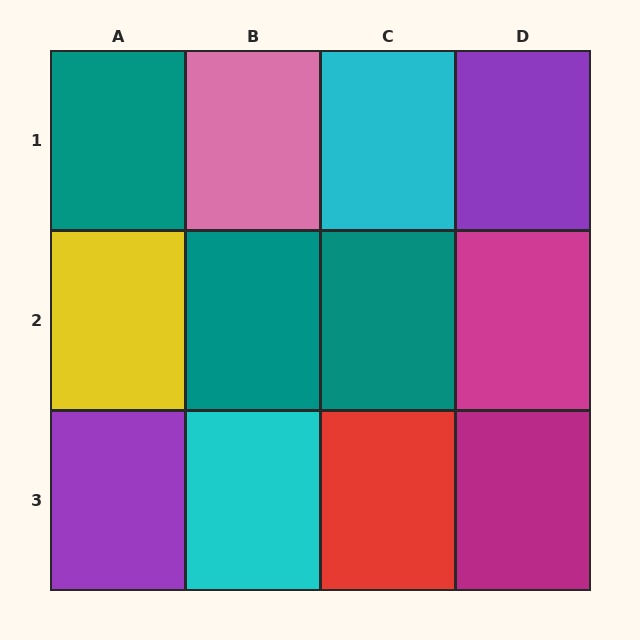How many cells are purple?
2 cells are purple.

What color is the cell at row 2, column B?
Teal.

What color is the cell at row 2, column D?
Magenta.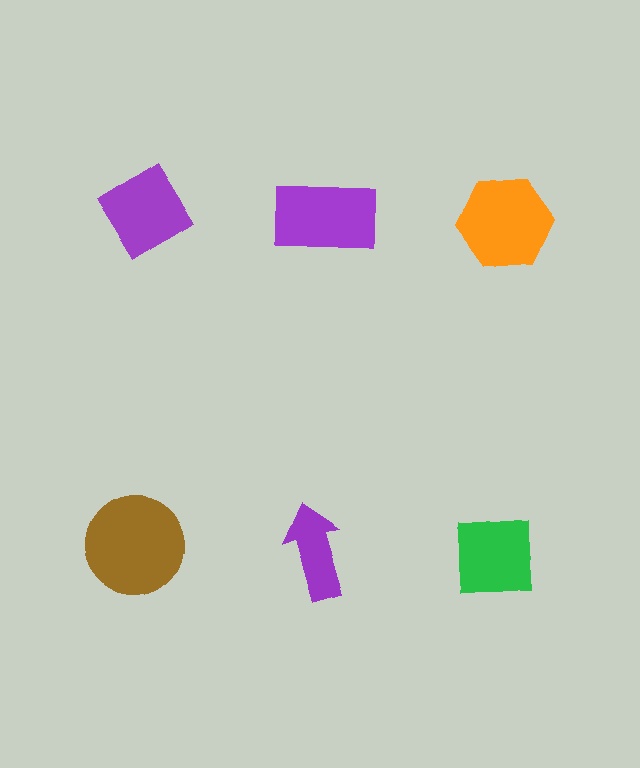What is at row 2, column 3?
A green square.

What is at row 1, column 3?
An orange hexagon.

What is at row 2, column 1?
A brown circle.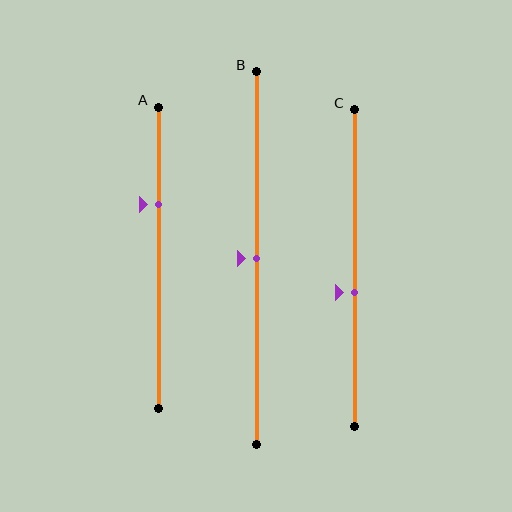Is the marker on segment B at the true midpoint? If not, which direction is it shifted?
Yes, the marker on segment B is at the true midpoint.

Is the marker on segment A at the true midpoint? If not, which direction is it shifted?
No, the marker on segment A is shifted upward by about 18% of the segment length.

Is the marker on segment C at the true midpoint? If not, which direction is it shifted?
No, the marker on segment C is shifted downward by about 8% of the segment length.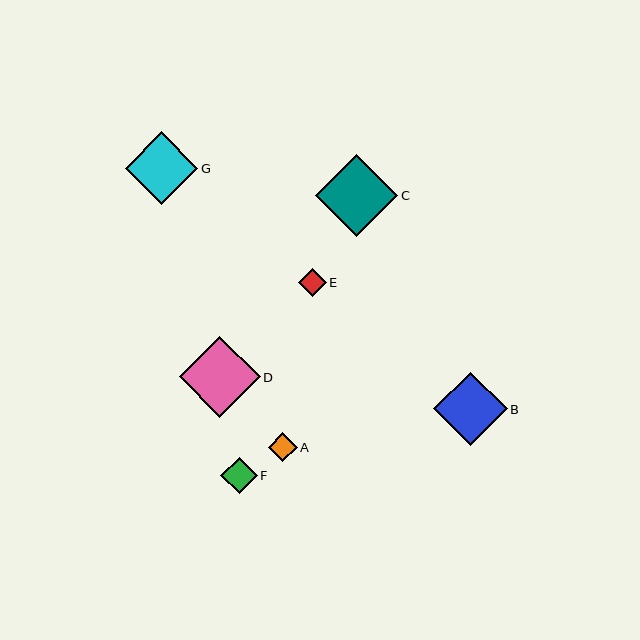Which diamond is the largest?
Diamond C is the largest with a size of approximately 82 pixels.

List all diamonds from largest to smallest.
From largest to smallest: C, D, B, G, F, A, E.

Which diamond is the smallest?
Diamond E is the smallest with a size of approximately 28 pixels.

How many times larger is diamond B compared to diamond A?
Diamond B is approximately 2.5 times the size of diamond A.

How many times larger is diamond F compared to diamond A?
Diamond F is approximately 1.3 times the size of diamond A.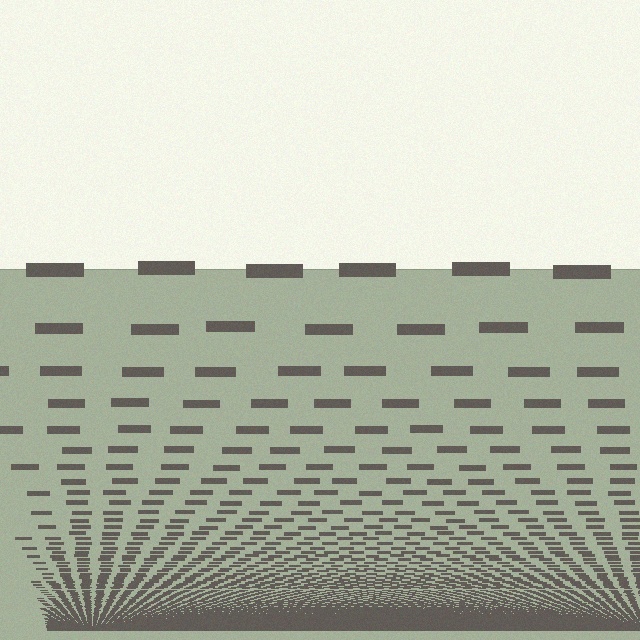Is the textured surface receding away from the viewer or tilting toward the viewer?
The surface appears to tilt toward the viewer. Texture elements get larger and sparser toward the top.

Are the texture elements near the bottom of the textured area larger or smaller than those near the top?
Smaller. The gradient is inverted — elements near the bottom are smaller and denser.